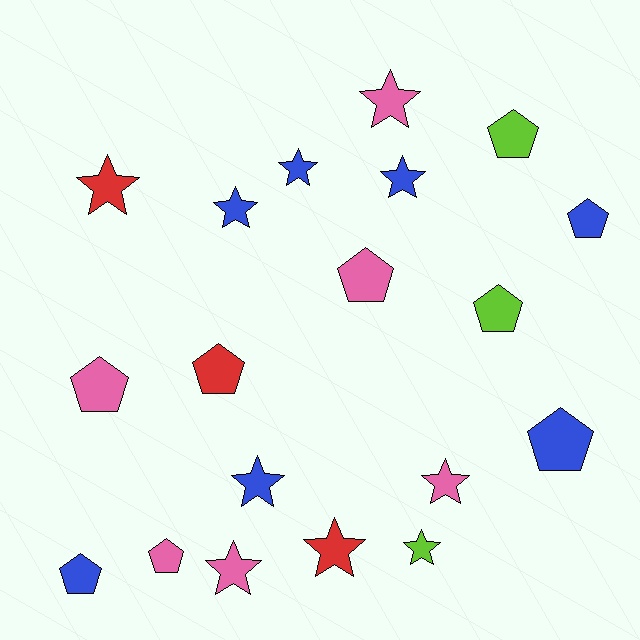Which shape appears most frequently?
Star, with 10 objects.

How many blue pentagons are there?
There are 3 blue pentagons.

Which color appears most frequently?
Blue, with 7 objects.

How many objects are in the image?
There are 19 objects.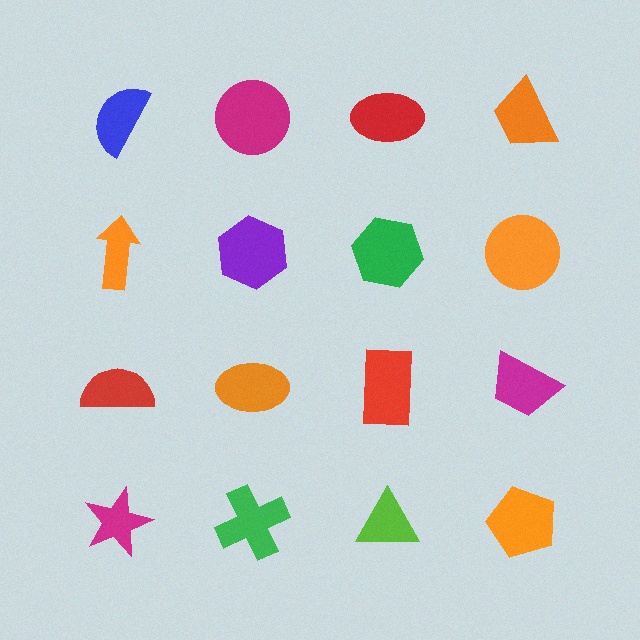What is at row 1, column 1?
A blue semicircle.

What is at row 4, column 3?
A lime triangle.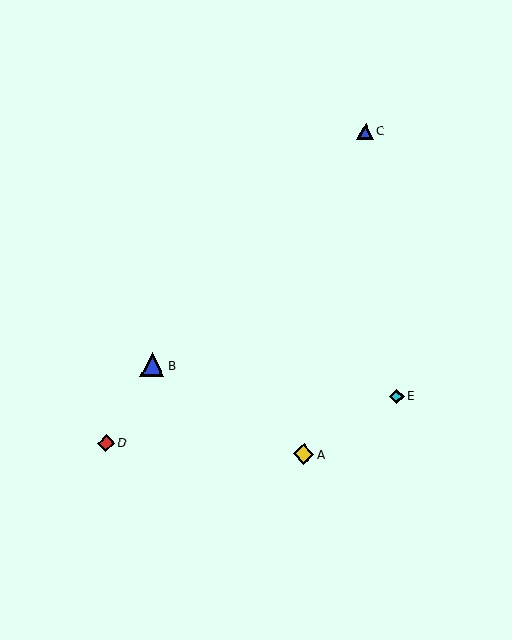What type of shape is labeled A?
Shape A is a yellow diamond.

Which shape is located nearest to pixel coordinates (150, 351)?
The blue triangle (labeled B) at (152, 365) is nearest to that location.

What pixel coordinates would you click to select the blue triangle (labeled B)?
Click at (152, 365) to select the blue triangle B.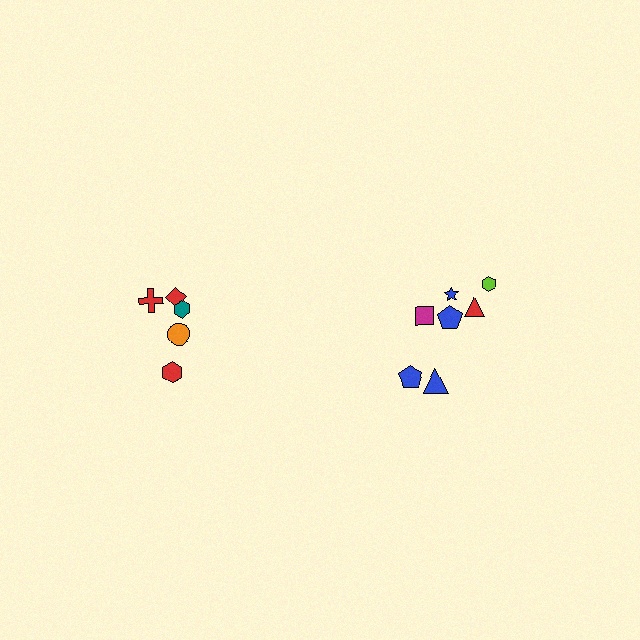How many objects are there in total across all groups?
There are 12 objects.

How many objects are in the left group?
There are 5 objects.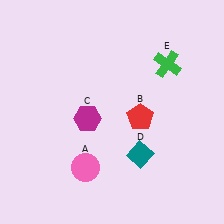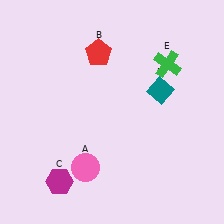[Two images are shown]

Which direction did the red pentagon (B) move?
The red pentagon (B) moved up.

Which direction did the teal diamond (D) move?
The teal diamond (D) moved up.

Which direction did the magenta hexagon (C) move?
The magenta hexagon (C) moved down.